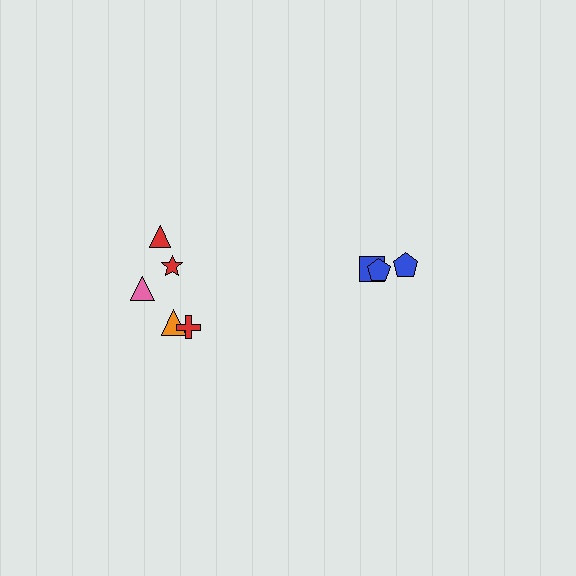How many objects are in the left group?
There are 5 objects.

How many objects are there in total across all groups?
There are 8 objects.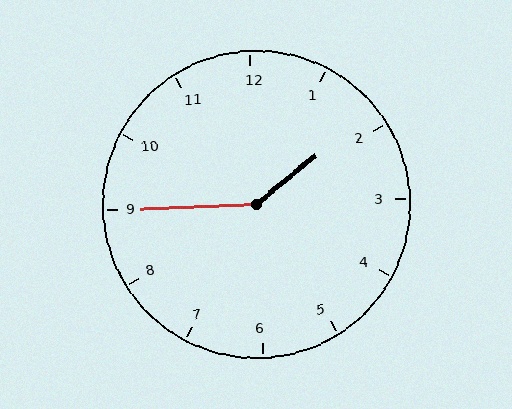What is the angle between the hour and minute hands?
Approximately 142 degrees.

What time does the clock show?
1:45.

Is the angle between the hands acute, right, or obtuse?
It is obtuse.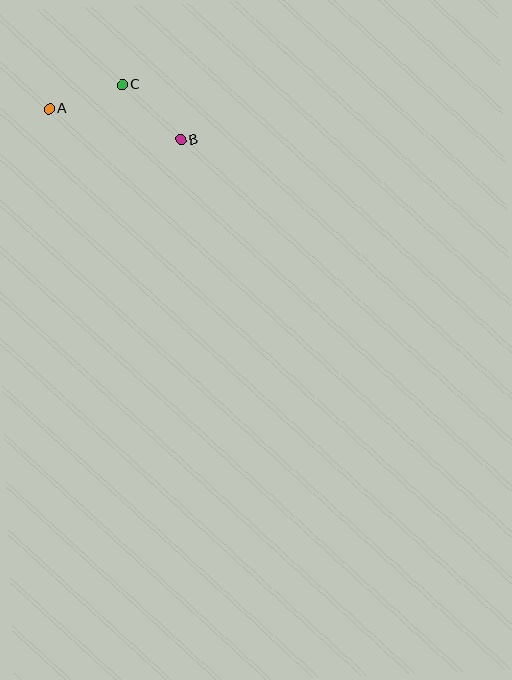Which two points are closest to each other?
Points A and C are closest to each other.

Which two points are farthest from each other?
Points A and B are farthest from each other.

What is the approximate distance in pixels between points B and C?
The distance between B and C is approximately 80 pixels.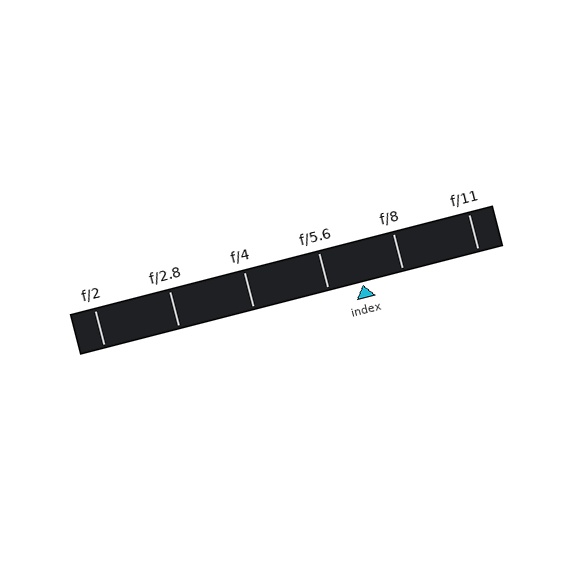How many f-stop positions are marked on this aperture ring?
There are 6 f-stop positions marked.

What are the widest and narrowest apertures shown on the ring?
The widest aperture shown is f/2 and the narrowest is f/11.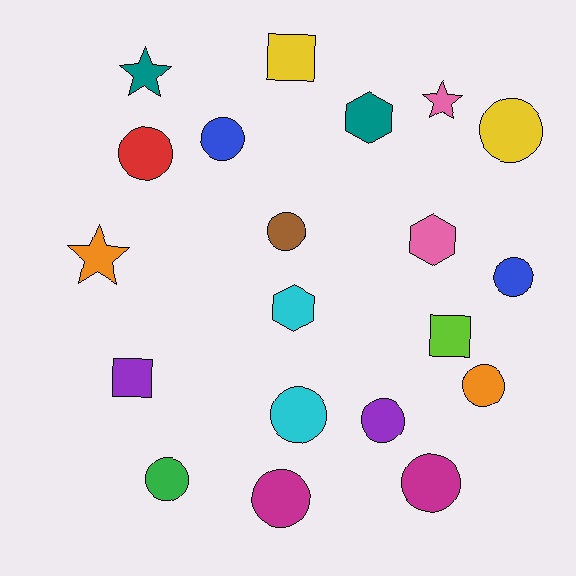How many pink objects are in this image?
There are 2 pink objects.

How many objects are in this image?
There are 20 objects.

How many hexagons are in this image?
There are 3 hexagons.